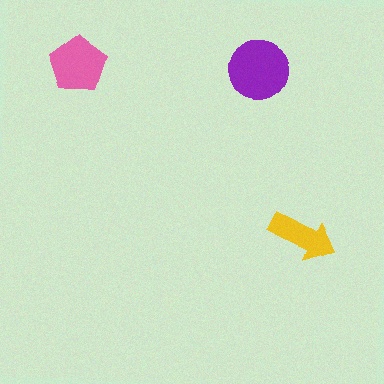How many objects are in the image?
There are 3 objects in the image.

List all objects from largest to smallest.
The purple circle, the pink pentagon, the yellow arrow.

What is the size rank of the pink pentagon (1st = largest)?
2nd.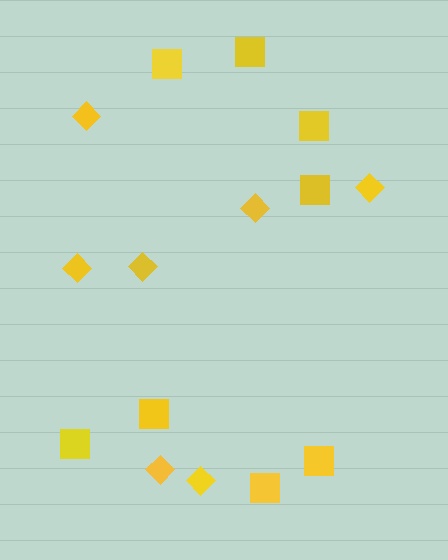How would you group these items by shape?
There are 2 groups: one group of diamonds (7) and one group of squares (8).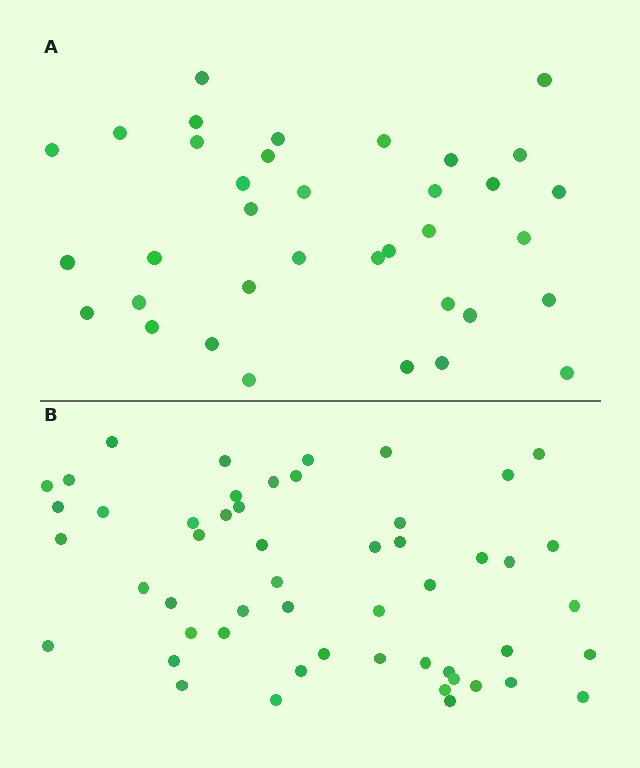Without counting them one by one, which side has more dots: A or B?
Region B (the bottom region) has more dots.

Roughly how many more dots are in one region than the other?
Region B has approximately 15 more dots than region A.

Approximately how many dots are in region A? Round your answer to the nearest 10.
About 40 dots. (The exact count is 36, which rounds to 40.)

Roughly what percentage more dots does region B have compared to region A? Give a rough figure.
About 45% more.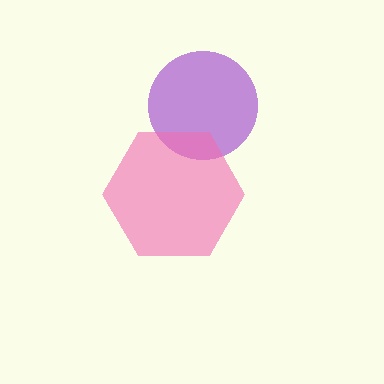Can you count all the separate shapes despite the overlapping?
Yes, there are 2 separate shapes.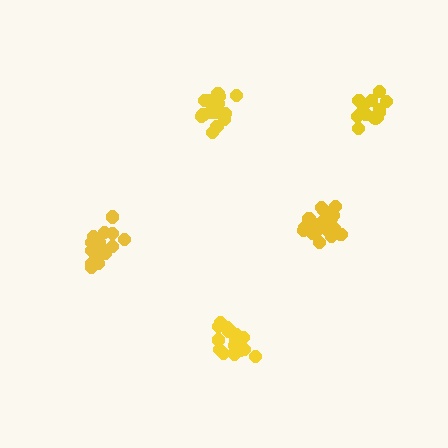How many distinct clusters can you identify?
There are 5 distinct clusters.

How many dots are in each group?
Group 1: 19 dots, Group 2: 15 dots, Group 3: 20 dots, Group 4: 16 dots, Group 5: 17 dots (87 total).